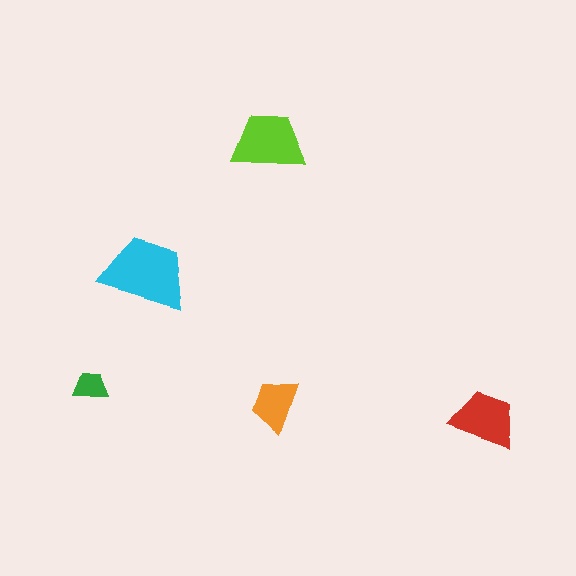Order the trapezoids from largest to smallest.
the cyan one, the lime one, the red one, the orange one, the green one.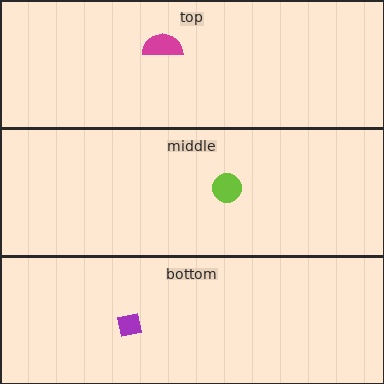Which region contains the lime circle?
The middle region.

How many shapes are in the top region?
1.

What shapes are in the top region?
The magenta semicircle.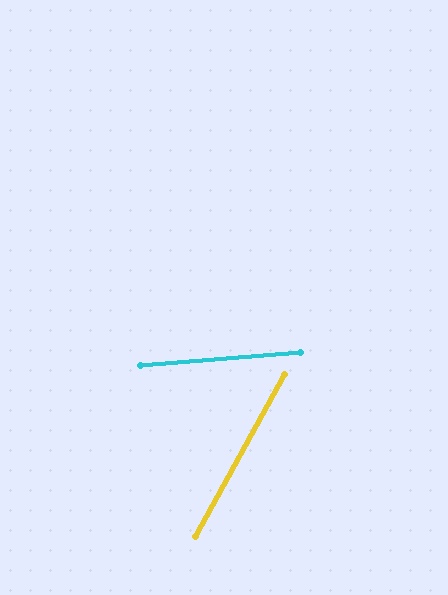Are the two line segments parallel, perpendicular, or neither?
Neither parallel nor perpendicular — they differ by about 57°.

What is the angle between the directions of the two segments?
Approximately 57 degrees.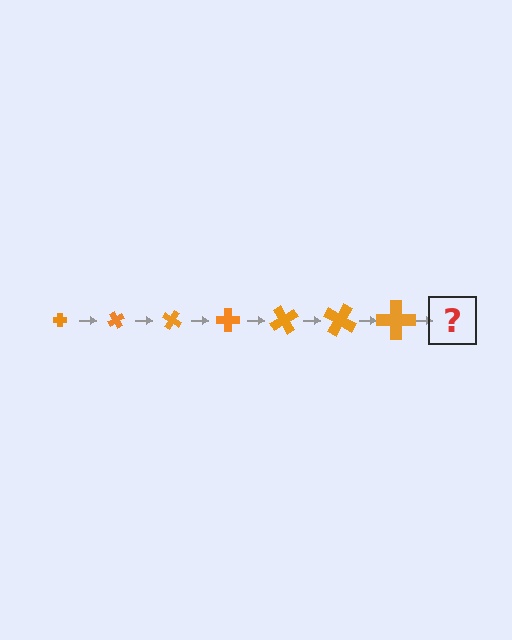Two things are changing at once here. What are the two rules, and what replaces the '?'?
The two rules are that the cross grows larger each step and it rotates 60 degrees each step. The '?' should be a cross, larger than the previous one and rotated 420 degrees from the start.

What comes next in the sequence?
The next element should be a cross, larger than the previous one and rotated 420 degrees from the start.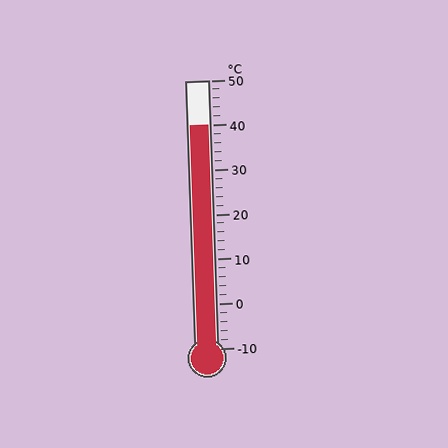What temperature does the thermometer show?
The thermometer shows approximately 40°C.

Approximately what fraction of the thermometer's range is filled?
The thermometer is filled to approximately 85% of its range.